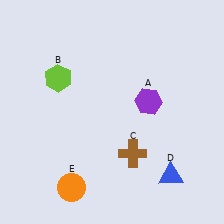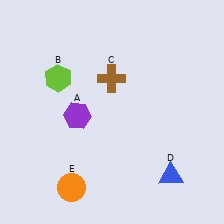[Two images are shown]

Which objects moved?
The objects that moved are: the purple hexagon (A), the brown cross (C).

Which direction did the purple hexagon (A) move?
The purple hexagon (A) moved left.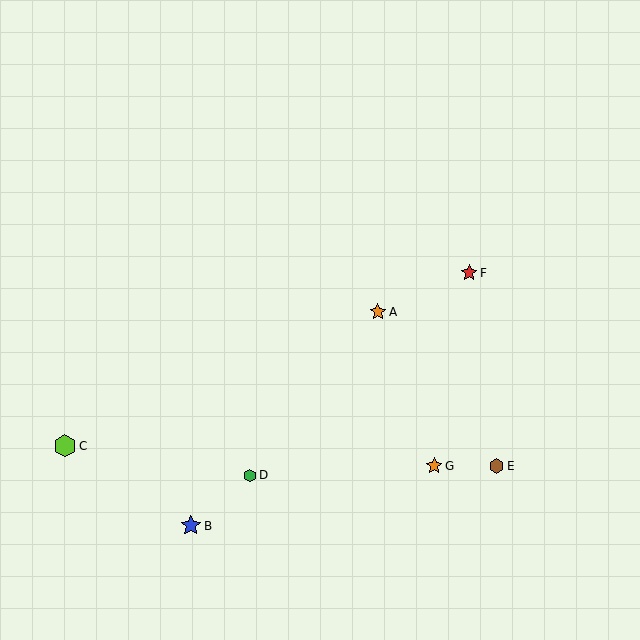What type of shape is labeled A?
Shape A is an orange star.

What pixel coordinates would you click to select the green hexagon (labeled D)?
Click at (250, 475) to select the green hexagon D.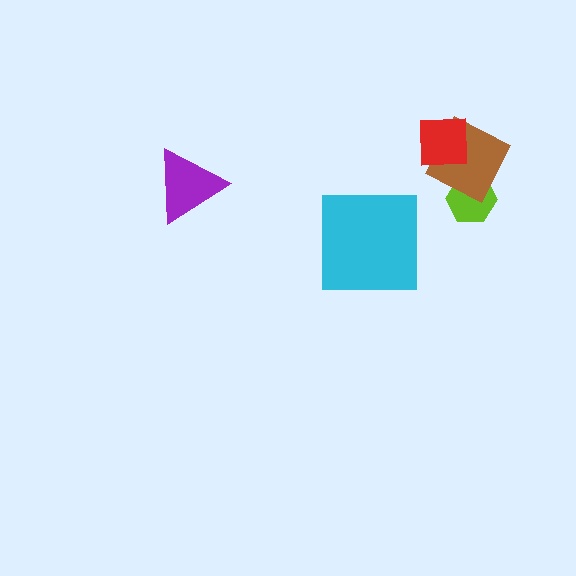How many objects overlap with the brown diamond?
2 objects overlap with the brown diamond.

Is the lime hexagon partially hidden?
Yes, it is partially covered by another shape.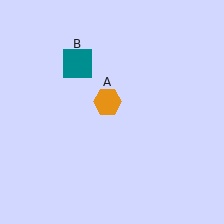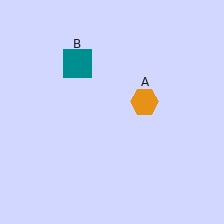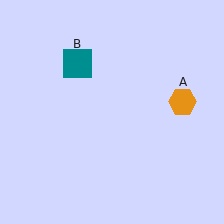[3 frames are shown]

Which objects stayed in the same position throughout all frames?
Teal square (object B) remained stationary.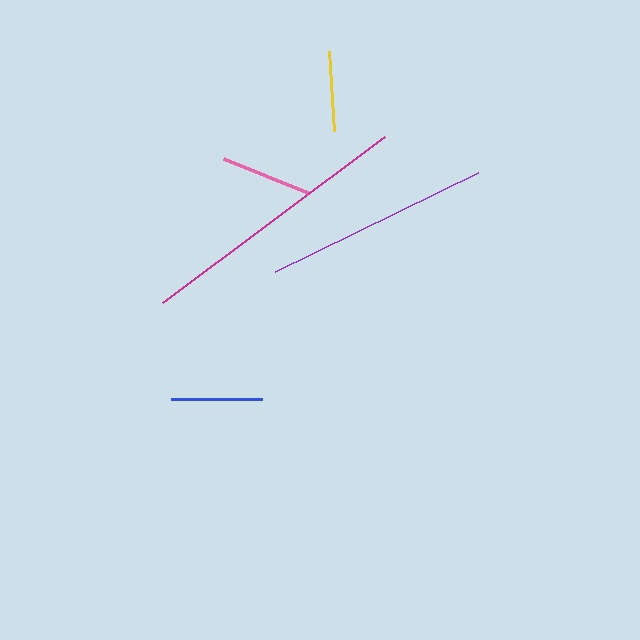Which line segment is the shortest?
The yellow line is the shortest at approximately 80 pixels.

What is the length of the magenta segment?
The magenta segment is approximately 277 pixels long.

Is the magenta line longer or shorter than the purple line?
The magenta line is longer than the purple line.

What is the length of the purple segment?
The purple segment is approximately 225 pixels long.